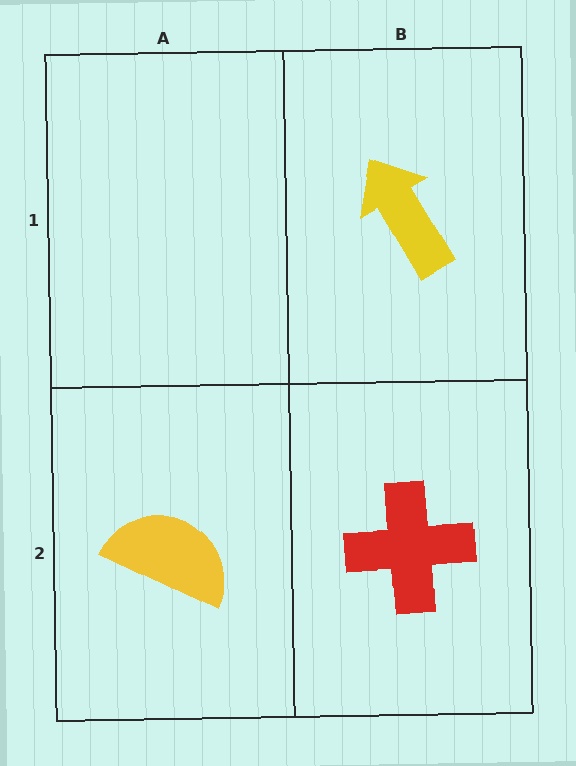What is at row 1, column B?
A yellow arrow.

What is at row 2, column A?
A yellow semicircle.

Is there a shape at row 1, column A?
No, that cell is empty.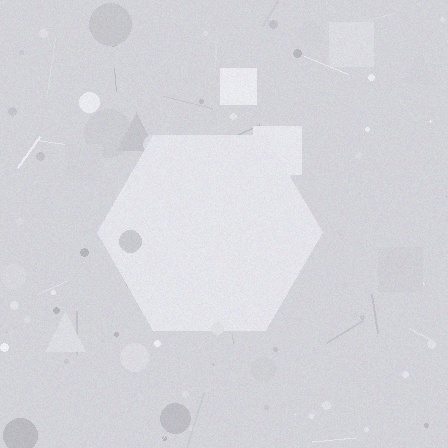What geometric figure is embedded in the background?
A hexagon is embedded in the background.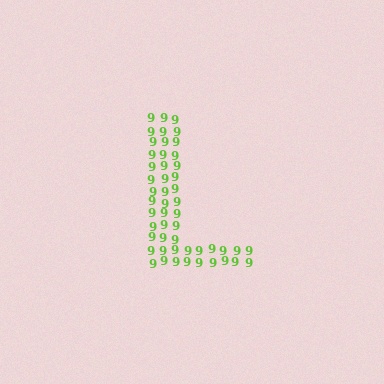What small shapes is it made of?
It is made of small digit 9's.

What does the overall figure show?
The overall figure shows the letter L.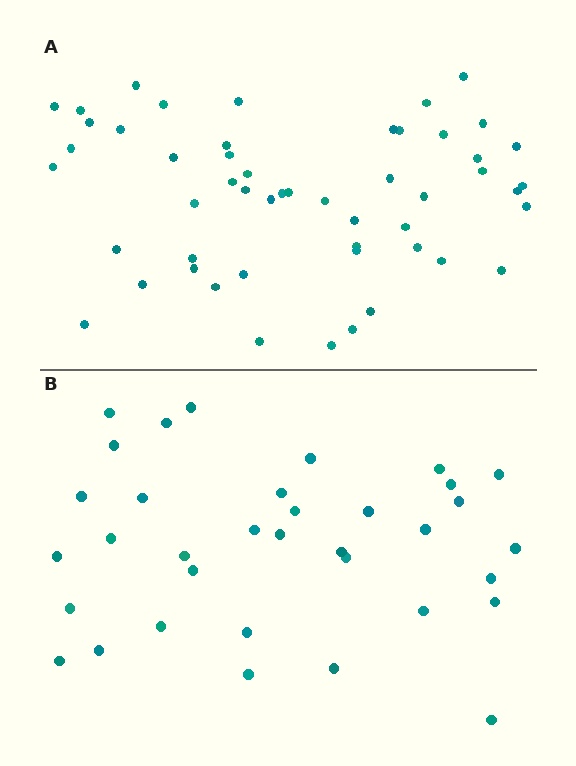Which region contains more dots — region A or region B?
Region A (the top region) has more dots.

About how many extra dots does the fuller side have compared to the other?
Region A has approximately 15 more dots than region B.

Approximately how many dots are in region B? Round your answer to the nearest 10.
About 40 dots. (The exact count is 35, which rounds to 40.)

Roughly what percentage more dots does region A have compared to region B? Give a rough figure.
About 50% more.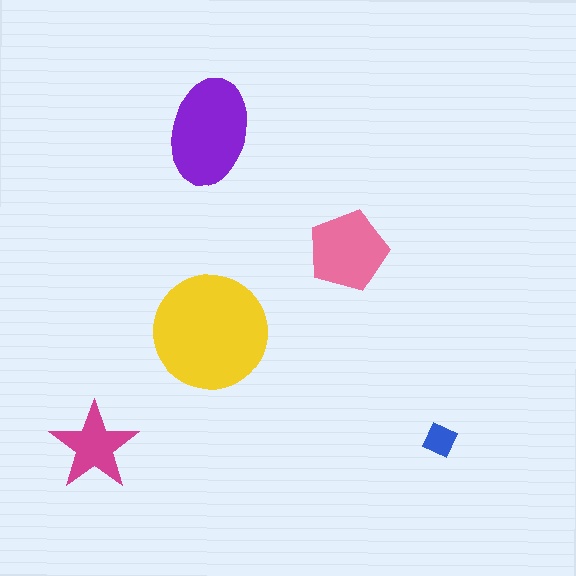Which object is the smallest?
The blue diamond.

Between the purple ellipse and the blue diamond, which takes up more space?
The purple ellipse.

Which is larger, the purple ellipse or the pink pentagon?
The purple ellipse.